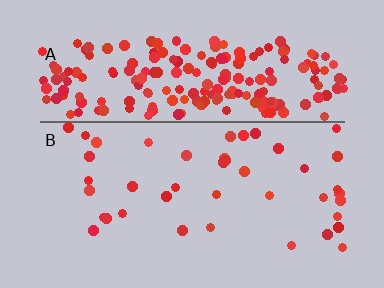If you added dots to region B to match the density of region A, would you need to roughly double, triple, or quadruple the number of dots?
Approximately quadruple.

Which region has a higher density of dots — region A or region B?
A (the top).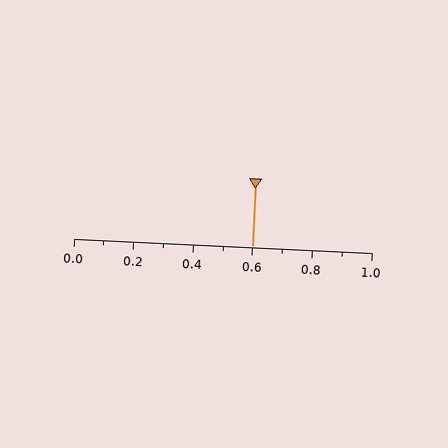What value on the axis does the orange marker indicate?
The marker indicates approximately 0.6.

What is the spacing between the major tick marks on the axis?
The major ticks are spaced 0.2 apart.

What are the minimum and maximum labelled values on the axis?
The axis runs from 0.0 to 1.0.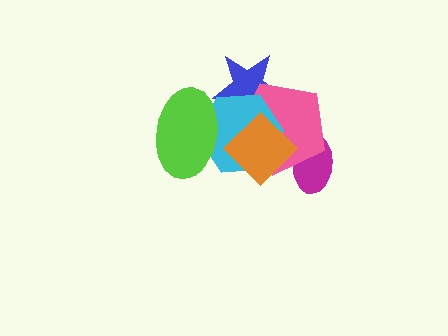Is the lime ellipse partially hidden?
No, no other shape covers it.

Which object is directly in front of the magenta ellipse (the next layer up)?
The pink pentagon is directly in front of the magenta ellipse.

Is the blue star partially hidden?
Yes, it is partially covered by another shape.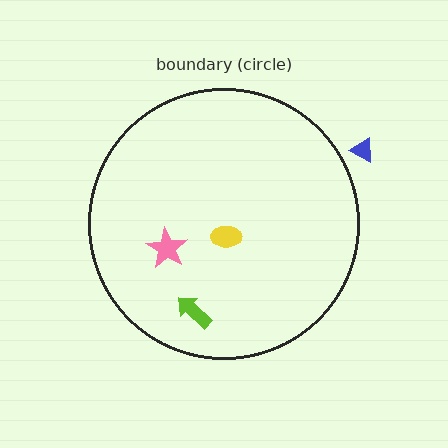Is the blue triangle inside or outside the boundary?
Outside.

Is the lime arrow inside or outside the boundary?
Inside.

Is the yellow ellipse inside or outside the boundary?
Inside.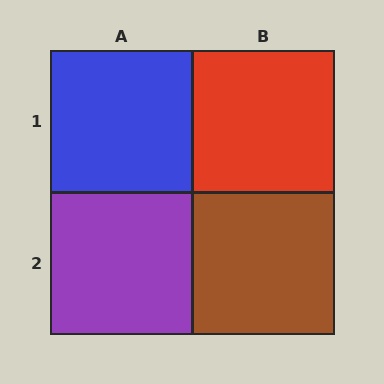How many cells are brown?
1 cell is brown.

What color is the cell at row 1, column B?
Red.